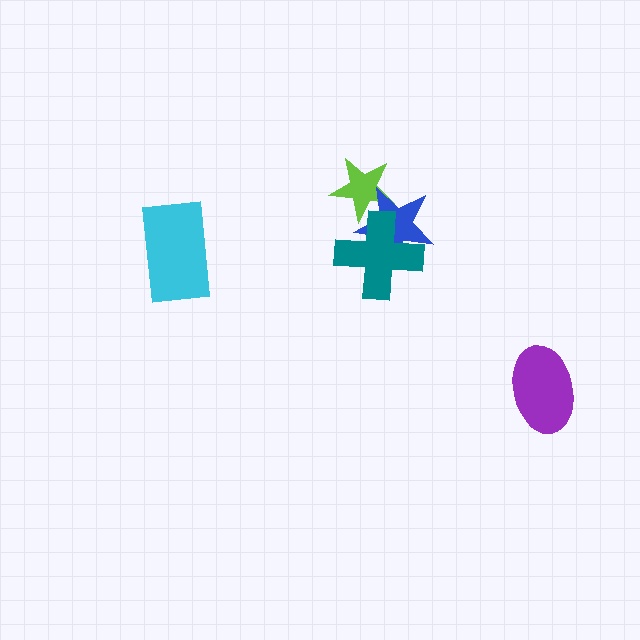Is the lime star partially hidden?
Yes, it is partially covered by another shape.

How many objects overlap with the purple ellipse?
0 objects overlap with the purple ellipse.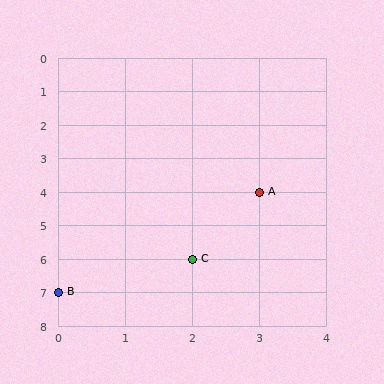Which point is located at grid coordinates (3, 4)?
Point A is at (3, 4).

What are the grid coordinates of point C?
Point C is at grid coordinates (2, 6).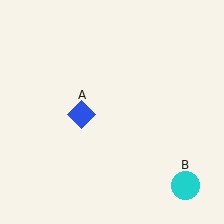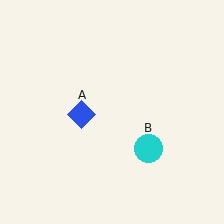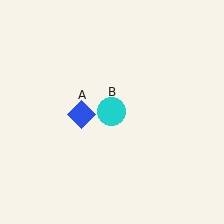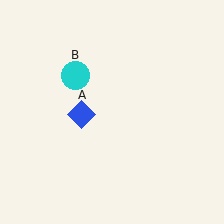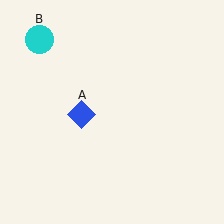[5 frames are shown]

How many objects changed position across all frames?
1 object changed position: cyan circle (object B).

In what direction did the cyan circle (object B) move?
The cyan circle (object B) moved up and to the left.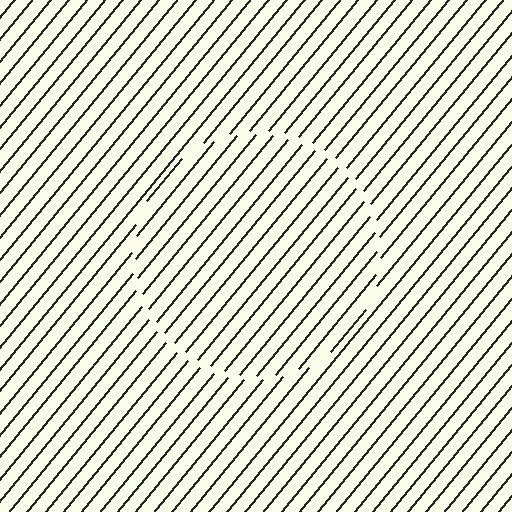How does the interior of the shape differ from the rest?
The interior of the shape contains the same grating, shifted by half a period — the contour is defined by the phase discontinuity where line-ends from the inner and outer gratings abut.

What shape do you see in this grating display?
An illusory circle. The interior of the shape contains the same grating, shifted by half a period — the contour is defined by the phase discontinuity where line-ends from the inner and outer gratings abut.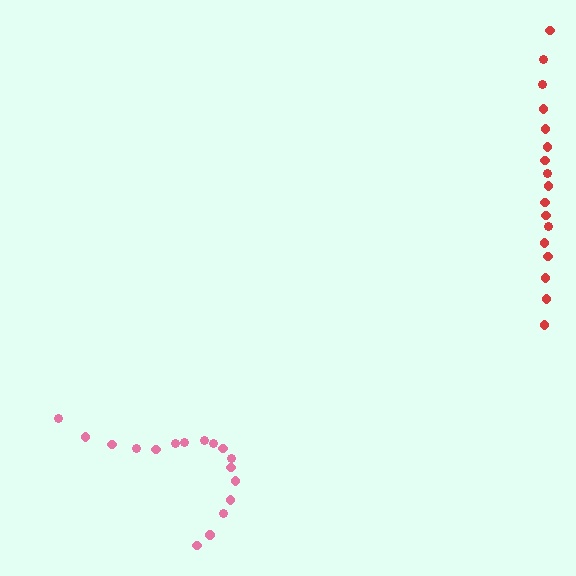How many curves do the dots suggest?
There are 2 distinct paths.